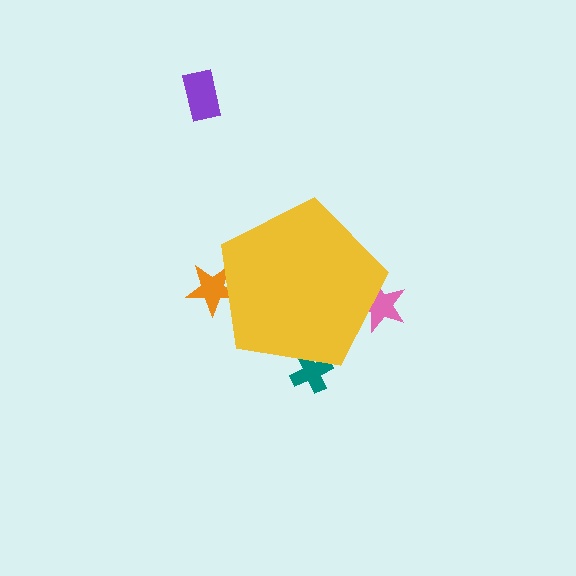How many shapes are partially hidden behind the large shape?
3 shapes are partially hidden.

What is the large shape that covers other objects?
A yellow pentagon.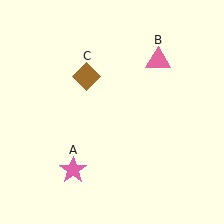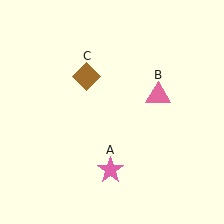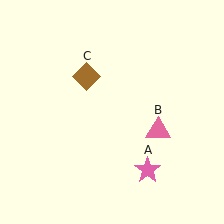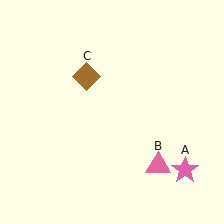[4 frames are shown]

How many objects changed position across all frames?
2 objects changed position: pink star (object A), pink triangle (object B).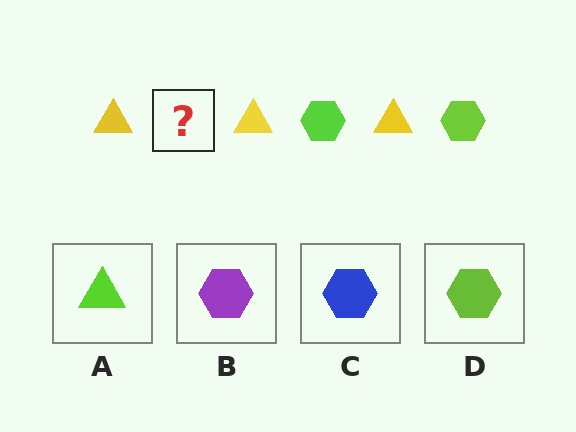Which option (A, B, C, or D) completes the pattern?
D.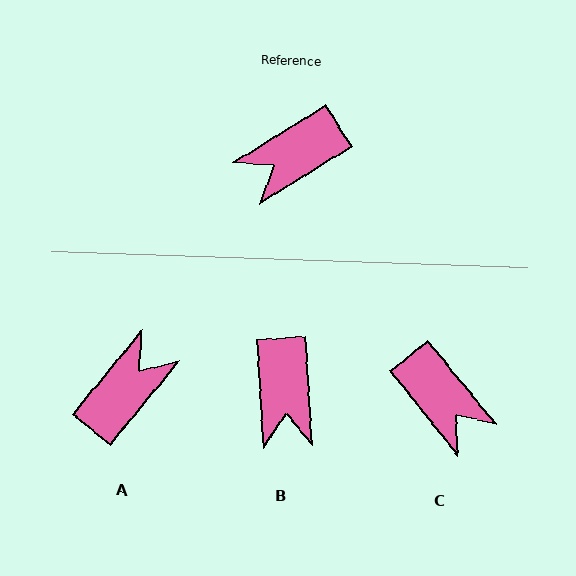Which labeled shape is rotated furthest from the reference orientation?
A, about 162 degrees away.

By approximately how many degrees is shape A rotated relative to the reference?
Approximately 162 degrees clockwise.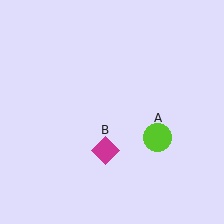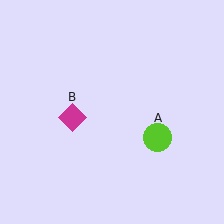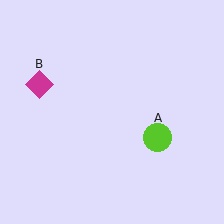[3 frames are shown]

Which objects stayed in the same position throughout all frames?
Lime circle (object A) remained stationary.